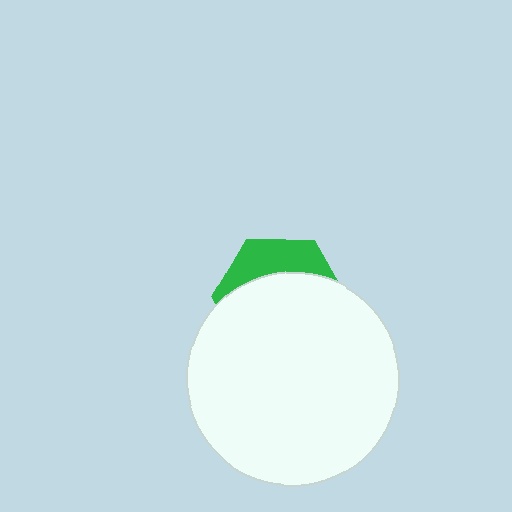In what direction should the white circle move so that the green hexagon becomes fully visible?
The white circle should move down. That is the shortest direction to clear the overlap and leave the green hexagon fully visible.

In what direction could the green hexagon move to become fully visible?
The green hexagon could move up. That would shift it out from behind the white circle entirely.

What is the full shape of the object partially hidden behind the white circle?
The partially hidden object is a green hexagon.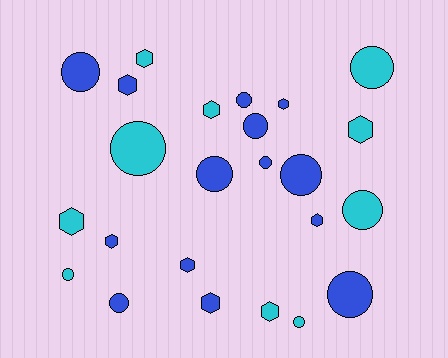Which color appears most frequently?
Blue, with 14 objects.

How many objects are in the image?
There are 24 objects.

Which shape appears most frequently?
Circle, with 13 objects.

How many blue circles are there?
There are 8 blue circles.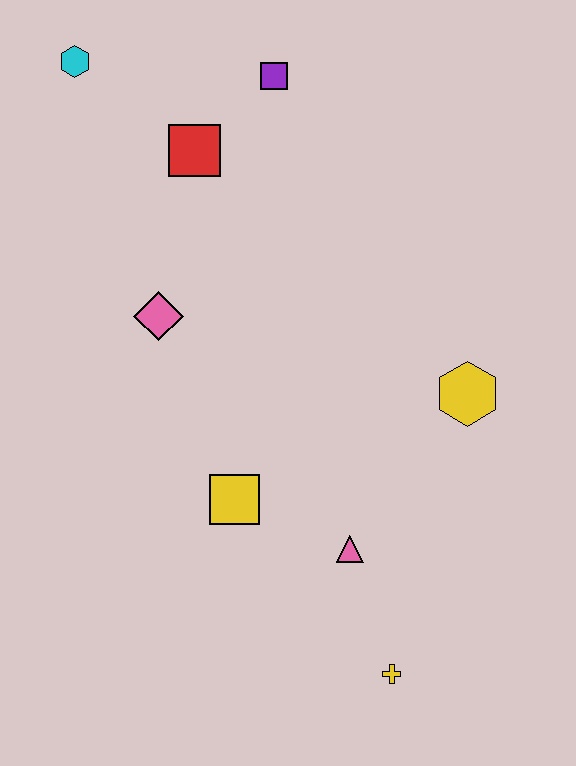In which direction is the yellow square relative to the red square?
The yellow square is below the red square.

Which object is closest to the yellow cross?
The pink triangle is closest to the yellow cross.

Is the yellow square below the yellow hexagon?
Yes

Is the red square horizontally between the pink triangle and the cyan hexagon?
Yes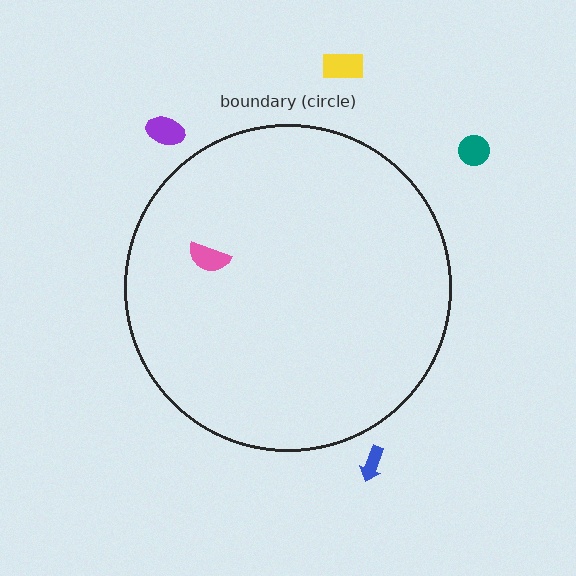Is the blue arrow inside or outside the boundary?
Outside.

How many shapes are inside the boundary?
1 inside, 4 outside.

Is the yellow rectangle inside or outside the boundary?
Outside.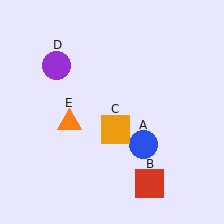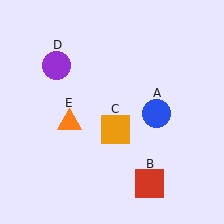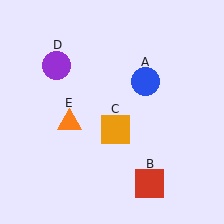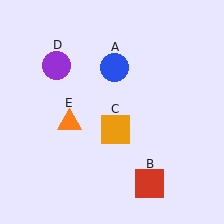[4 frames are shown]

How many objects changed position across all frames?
1 object changed position: blue circle (object A).